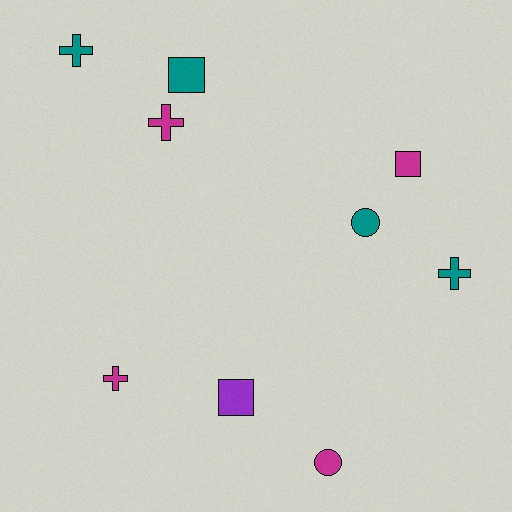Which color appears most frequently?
Teal, with 4 objects.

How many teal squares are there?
There is 1 teal square.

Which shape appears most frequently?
Cross, with 4 objects.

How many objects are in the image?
There are 9 objects.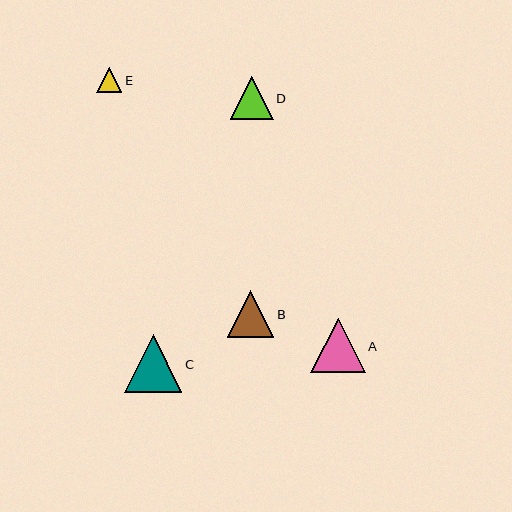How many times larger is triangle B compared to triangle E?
Triangle B is approximately 1.9 times the size of triangle E.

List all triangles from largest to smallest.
From largest to smallest: C, A, B, D, E.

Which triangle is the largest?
Triangle C is the largest with a size of approximately 58 pixels.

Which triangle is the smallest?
Triangle E is the smallest with a size of approximately 25 pixels.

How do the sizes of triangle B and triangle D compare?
Triangle B and triangle D are approximately the same size.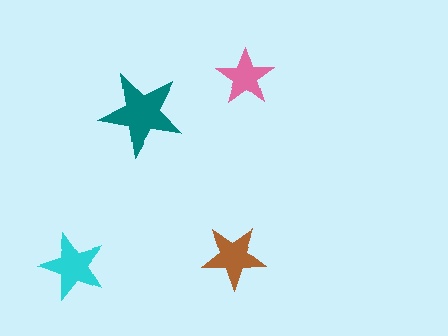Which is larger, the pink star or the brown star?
The brown one.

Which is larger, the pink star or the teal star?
The teal one.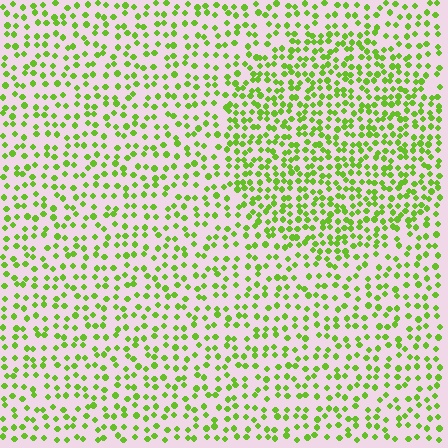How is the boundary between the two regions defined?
The boundary is defined by a change in element density (approximately 1.7x ratio). All elements are the same color, size, and shape.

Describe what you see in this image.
The image contains small lime elements arranged at two different densities. A circle-shaped region is visible where the elements are more densely packed than the surrounding area.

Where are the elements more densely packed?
The elements are more densely packed inside the circle boundary.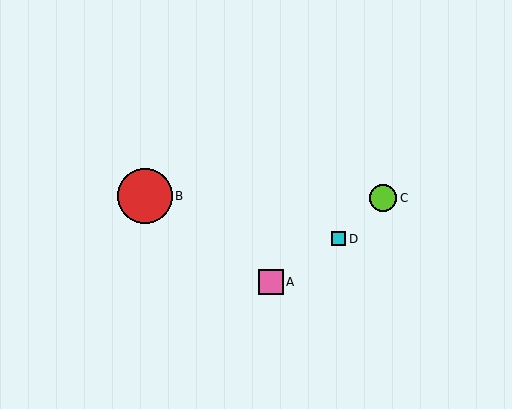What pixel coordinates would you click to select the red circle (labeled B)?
Click at (145, 196) to select the red circle B.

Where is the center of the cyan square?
The center of the cyan square is at (339, 239).